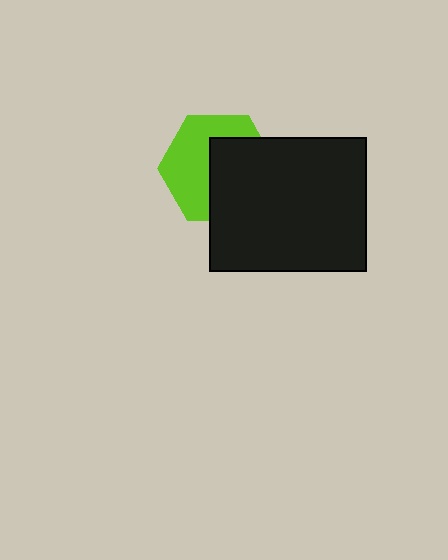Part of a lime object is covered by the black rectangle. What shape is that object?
It is a hexagon.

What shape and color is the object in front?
The object in front is a black rectangle.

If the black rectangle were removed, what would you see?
You would see the complete lime hexagon.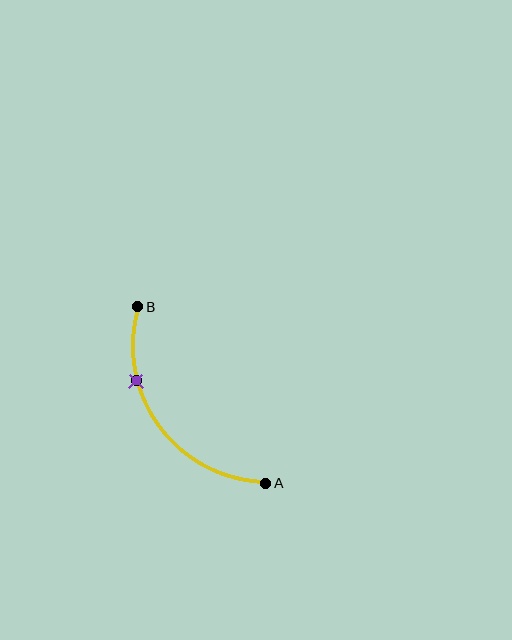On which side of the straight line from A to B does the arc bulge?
The arc bulges below and to the left of the straight line connecting A and B.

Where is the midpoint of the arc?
The arc midpoint is the point on the curve farthest from the straight line joining A and B. It sits below and to the left of that line.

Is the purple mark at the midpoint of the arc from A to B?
No. The purple mark lies on the arc but is closer to endpoint B. The arc midpoint would be at the point on the curve equidistant along the arc from both A and B.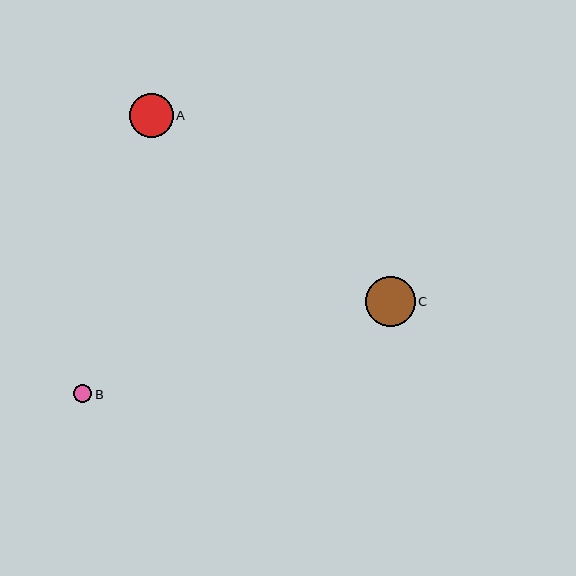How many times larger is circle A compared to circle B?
Circle A is approximately 2.3 times the size of circle B.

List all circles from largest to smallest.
From largest to smallest: C, A, B.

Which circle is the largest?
Circle C is the largest with a size of approximately 50 pixels.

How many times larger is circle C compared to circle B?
Circle C is approximately 2.7 times the size of circle B.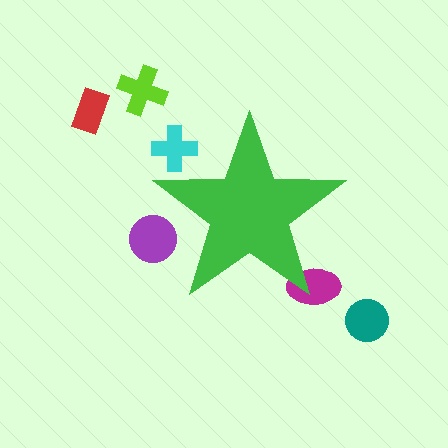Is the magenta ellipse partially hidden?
Yes, the magenta ellipse is partially hidden behind the green star.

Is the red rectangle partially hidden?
No, the red rectangle is fully visible.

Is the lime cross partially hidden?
No, the lime cross is fully visible.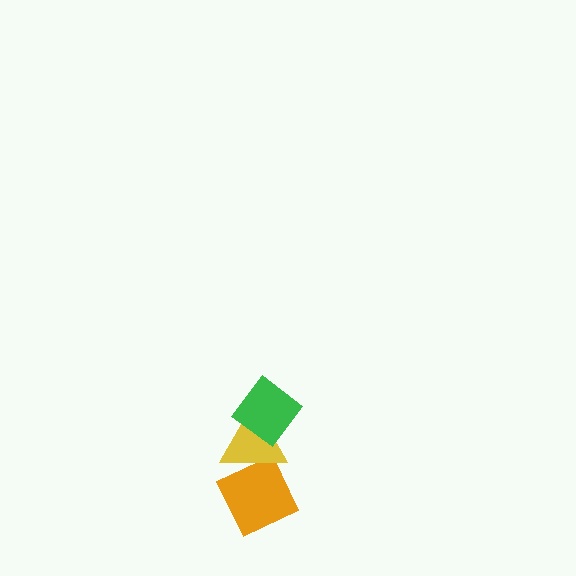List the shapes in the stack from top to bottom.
From top to bottom: the green diamond, the yellow triangle, the orange diamond.